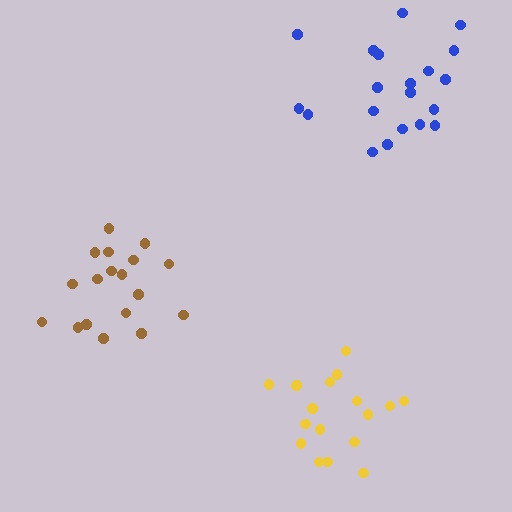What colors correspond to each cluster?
The clusters are colored: brown, yellow, blue.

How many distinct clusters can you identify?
There are 3 distinct clusters.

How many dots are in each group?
Group 1: 18 dots, Group 2: 17 dots, Group 3: 20 dots (55 total).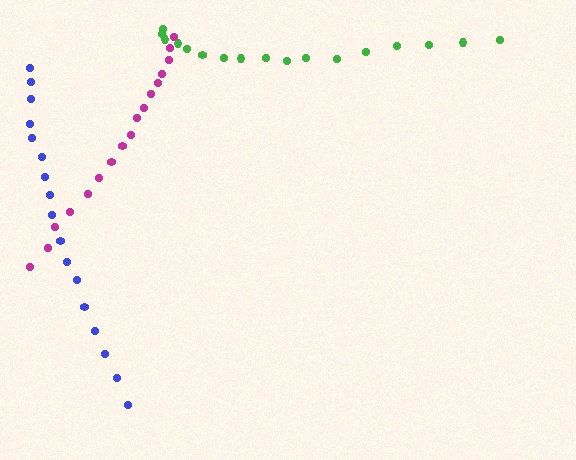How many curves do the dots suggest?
There are 3 distinct paths.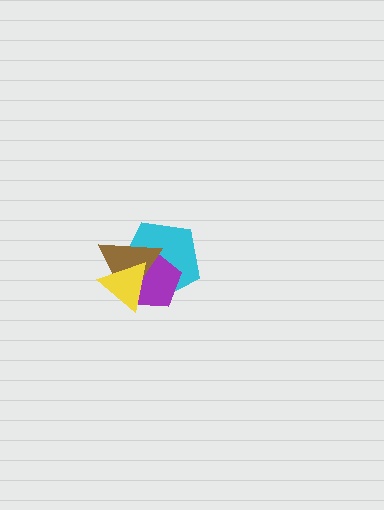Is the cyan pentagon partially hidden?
Yes, it is partially covered by another shape.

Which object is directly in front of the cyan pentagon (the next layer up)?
The purple pentagon is directly in front of the cyan pentagon.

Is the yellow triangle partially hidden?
No, no other shape covers it.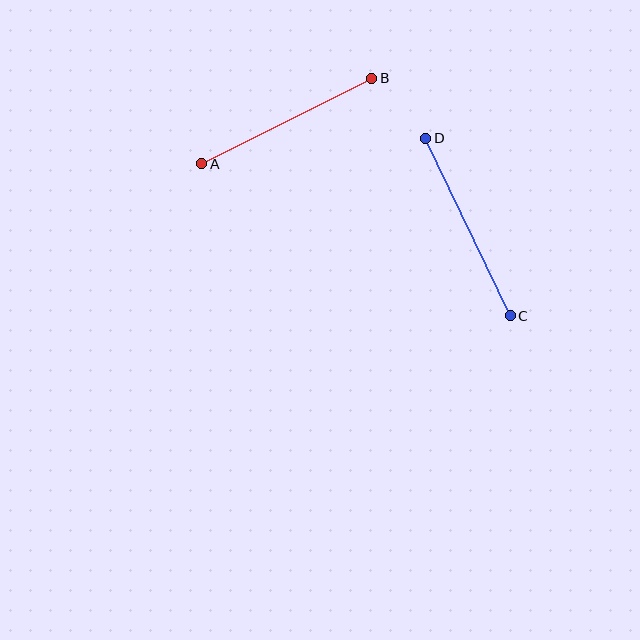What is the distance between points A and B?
The distance is approximately 190 pixels.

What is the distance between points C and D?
The distance is approximately 197 pixels.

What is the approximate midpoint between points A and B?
The midpoint is at approximately (287, 121) pixels.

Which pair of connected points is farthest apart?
Points C and D are farthest apart.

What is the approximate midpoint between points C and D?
The midpoint is at approximately (468, 227) pixels.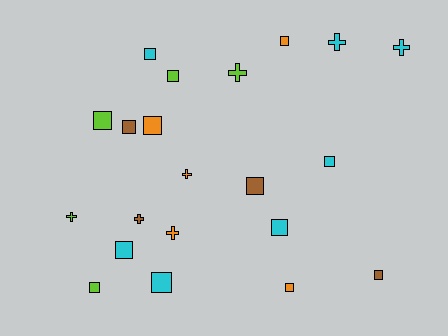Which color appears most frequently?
Cyan, with 7 objects.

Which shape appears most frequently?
Square, with 14 objects.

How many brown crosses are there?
There is 1 brown cross.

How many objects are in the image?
There are 21 objects.